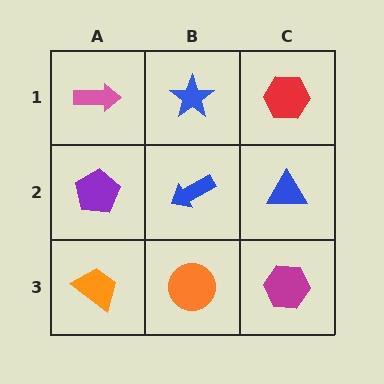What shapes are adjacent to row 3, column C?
A blue triangle (row 2, column C), an orange circle (row 3, column B).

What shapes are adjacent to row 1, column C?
A blue triangle (row 2, column C), a blue star (row 1, column B).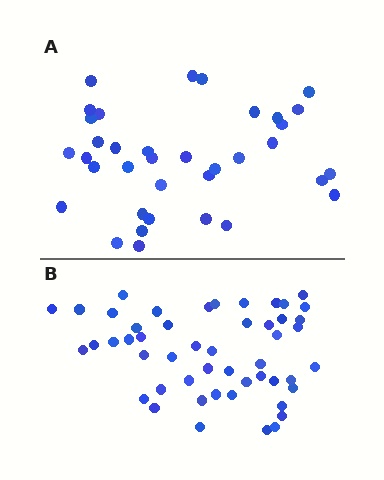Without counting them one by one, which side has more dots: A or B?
Region B (the bottom region) has more dots.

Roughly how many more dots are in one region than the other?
Region B has approximately 15 more dots than region A.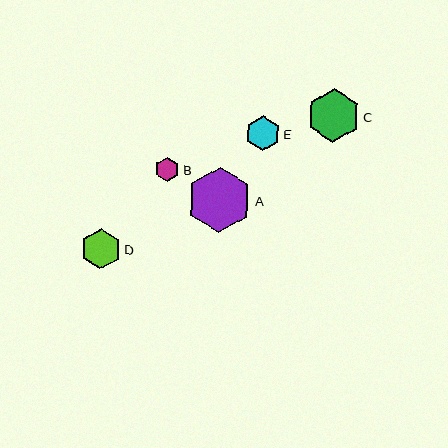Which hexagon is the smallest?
Hexagon B is the smallest with a size of approximately 25 pixels.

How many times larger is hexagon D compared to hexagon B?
Hexagon D is approximately 1.6 times the size of hexagon B.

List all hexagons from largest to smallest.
From largest to smallest: A, C, D, E, B.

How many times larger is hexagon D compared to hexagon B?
Hexagon D is approximately 1.6 times the size of hexagon B.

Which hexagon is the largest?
Hexagon A is the largest with a size of approximately 65 pixels.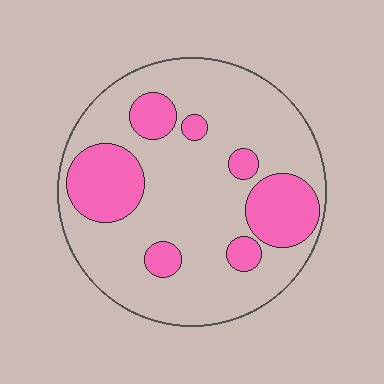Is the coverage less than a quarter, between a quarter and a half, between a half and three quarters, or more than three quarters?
Between a quarter and a half.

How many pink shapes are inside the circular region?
7.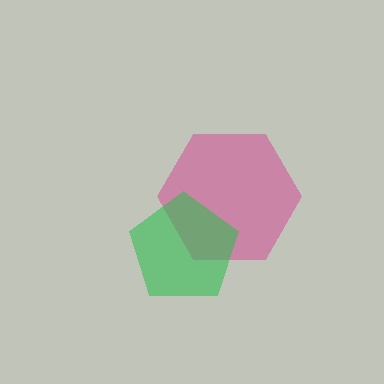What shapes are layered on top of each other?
The layered shapes are: a magenta hexagon, a green pentagon.